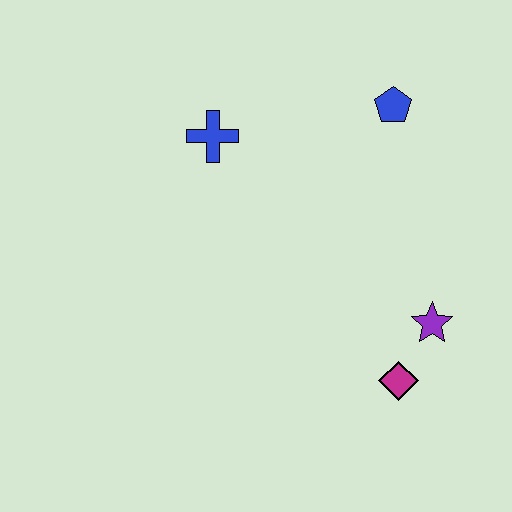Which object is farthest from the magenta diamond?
The blue cross is farthest from the magenta diamond.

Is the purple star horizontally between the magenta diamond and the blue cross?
No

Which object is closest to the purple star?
The magenta diamond is closest to the purple star.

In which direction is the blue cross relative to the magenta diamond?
The blue cross is above the magenta diamond.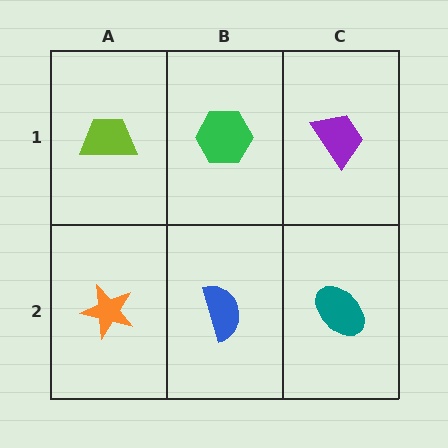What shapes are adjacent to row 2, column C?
A purple trapezoid (row 1, column C), a blue semicircle (row 2, column B).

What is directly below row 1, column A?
An orange star.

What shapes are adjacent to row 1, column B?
A blue semicircle (row 2, column B), a lime trapezoid (row 1, column A), a purple trapezoid (row 1, column C).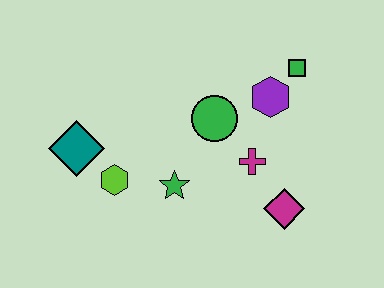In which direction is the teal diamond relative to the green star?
The teal diamond is to the left of the green star.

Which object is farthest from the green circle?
The teal diamond is farthest from the green circle.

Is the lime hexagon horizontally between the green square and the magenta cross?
No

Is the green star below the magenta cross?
Yes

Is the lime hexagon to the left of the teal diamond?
No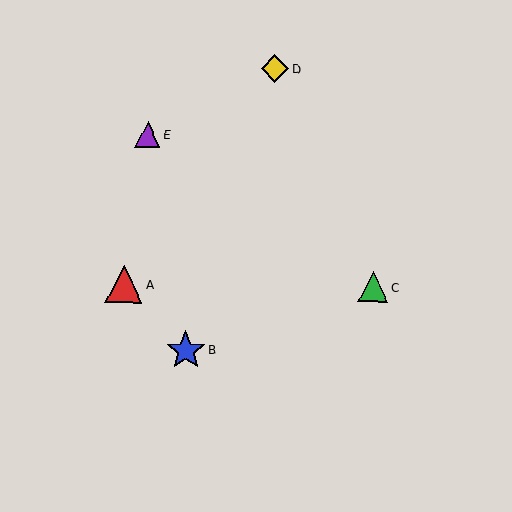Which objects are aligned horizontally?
Objects A, C are aligned horizontally.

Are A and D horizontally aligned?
No, A is at y≈284 and D is at y≈69.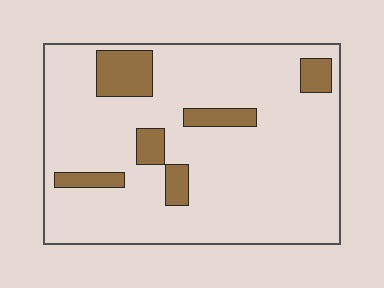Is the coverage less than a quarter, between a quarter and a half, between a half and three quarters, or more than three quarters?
Less than a quarter.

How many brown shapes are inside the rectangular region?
6.